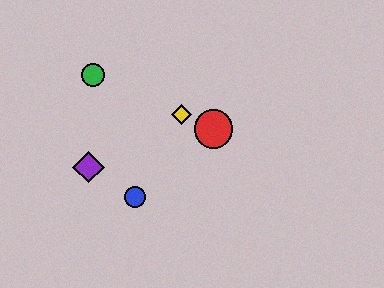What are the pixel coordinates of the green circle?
The green circle is at (93, 75).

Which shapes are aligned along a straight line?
The red circle, the green circle, the yellow diamond are aligned along a straight line.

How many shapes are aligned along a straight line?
3 shapes (the red circle, the green circle, the yellow diamond) are aligned along a straight line.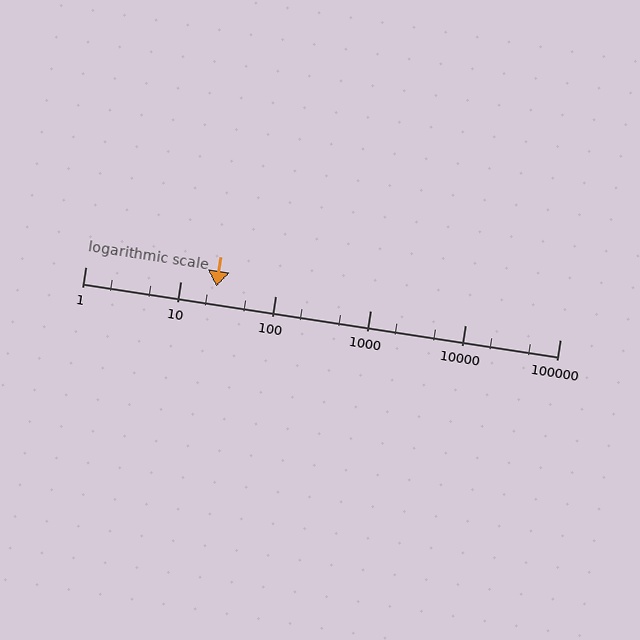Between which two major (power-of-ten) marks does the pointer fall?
The pointer is between 10 and 100.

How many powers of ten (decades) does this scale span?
The scale spans 5 decades, from 1 to 100000.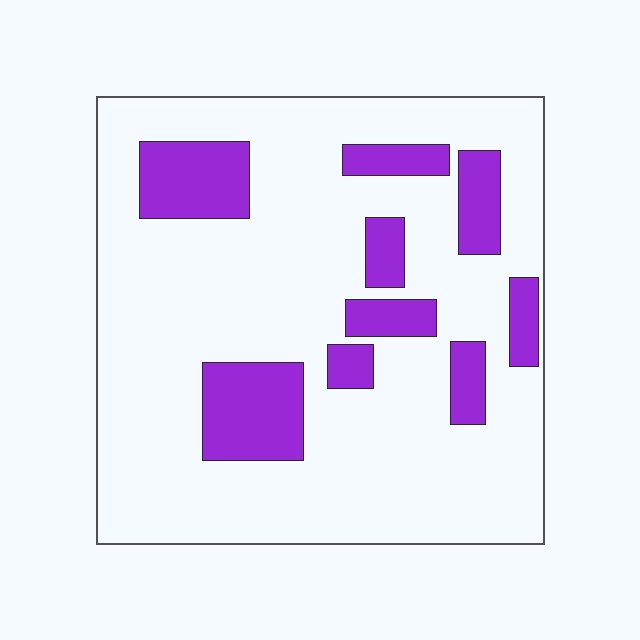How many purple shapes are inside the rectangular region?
9.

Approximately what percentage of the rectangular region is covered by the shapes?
Approximately 20%.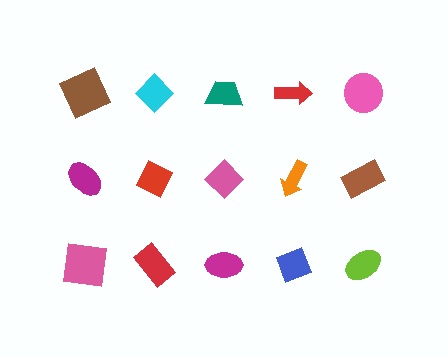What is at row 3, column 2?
A red rectangle.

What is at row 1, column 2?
A cyan diamond.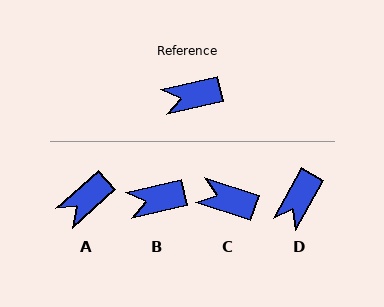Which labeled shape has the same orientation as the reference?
B.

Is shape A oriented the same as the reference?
No, it is off by about 29 degrees.